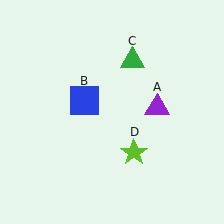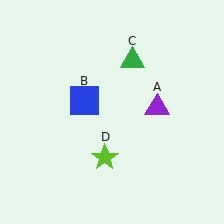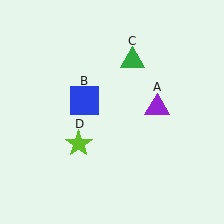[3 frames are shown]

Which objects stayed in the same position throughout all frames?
Purple triangle (object A) and blue square (object B) and green triangle (object C) remained stationary.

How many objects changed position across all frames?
1 object changed position: lime star (object D).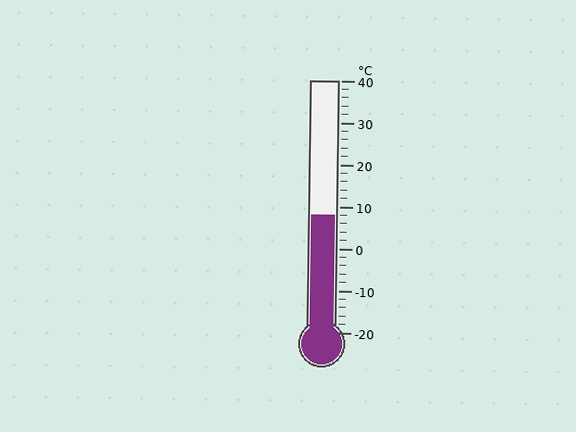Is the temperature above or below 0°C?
The temperature is above 0°C.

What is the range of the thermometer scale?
The thermometer scale ranges from -20°C to 40°C.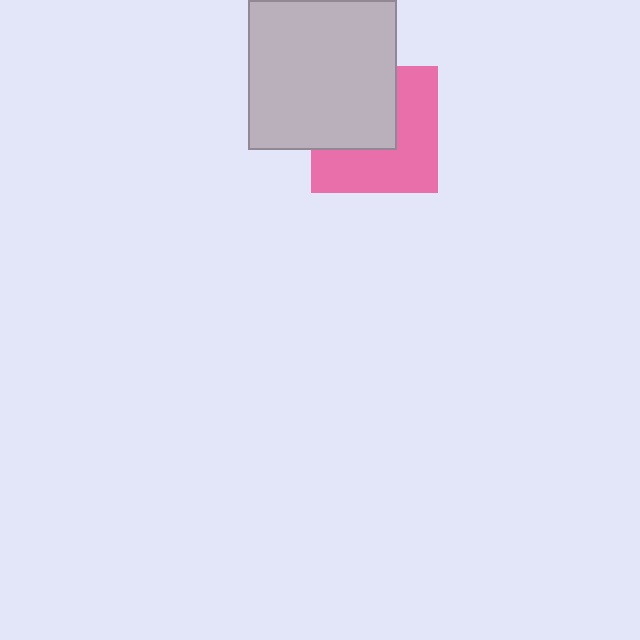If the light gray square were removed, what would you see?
You would see the complete pink square.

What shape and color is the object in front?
The object in front is a light gray square.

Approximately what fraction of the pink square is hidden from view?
Roughly 45% of the pink square is hidden behind the light gray square.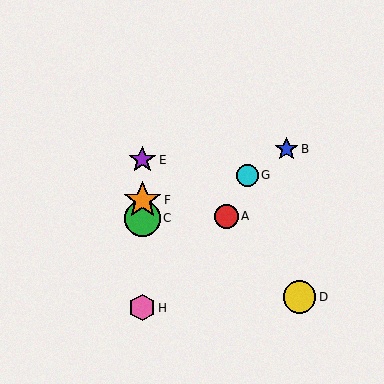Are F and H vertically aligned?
Yes, both are at x≈142.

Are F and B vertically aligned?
No, F is at x≈142 and B is at x≈287.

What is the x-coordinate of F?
Object F is at x≈142.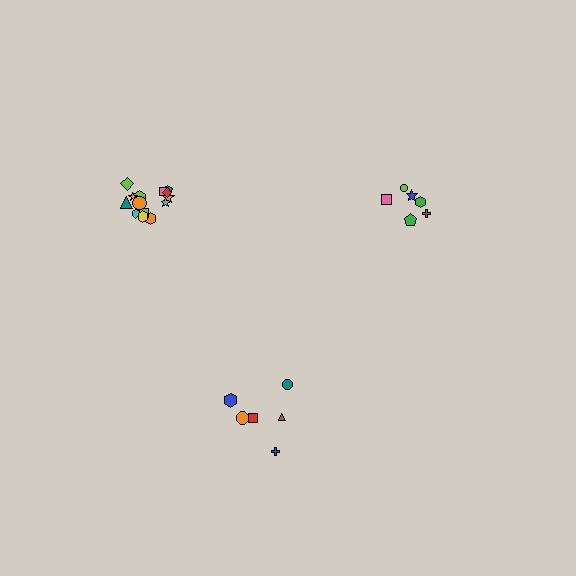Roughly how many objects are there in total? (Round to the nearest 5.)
Roughly 25 objects in total.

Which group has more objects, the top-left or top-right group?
The top-left group.